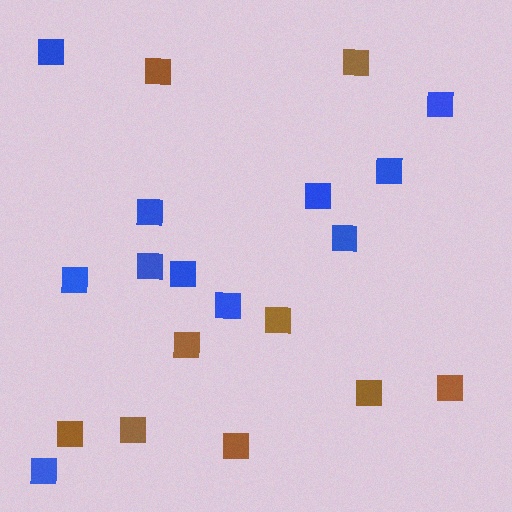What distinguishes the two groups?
There are 2 groups: one group of brown squares (9) and one group of blue squares (11).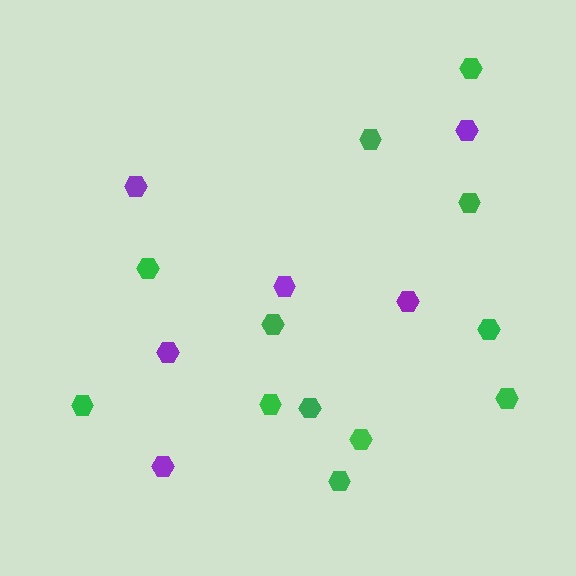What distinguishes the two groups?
There are 2 groups: one group of green hexagons (12) and one group of purple hexagons (6).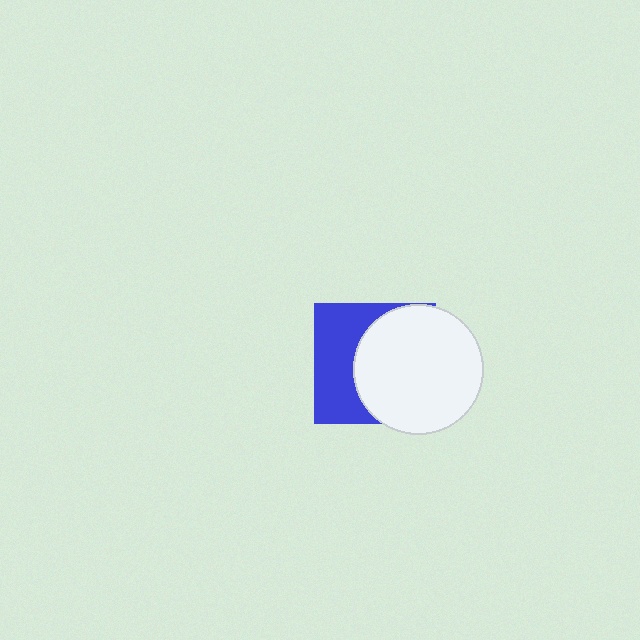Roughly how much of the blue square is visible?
A small part of it is visible (roughly 42%).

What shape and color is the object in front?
The object in front is a white circle.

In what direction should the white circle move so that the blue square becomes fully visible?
The white circle should move right. That is the shortest direction to clear the overlap and leave the blue square fully visible.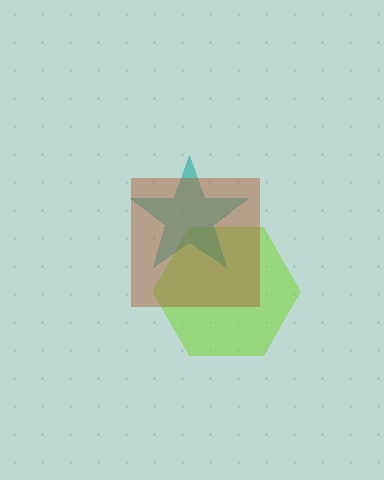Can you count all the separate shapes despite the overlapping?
Yes, there are 3 separate shapes.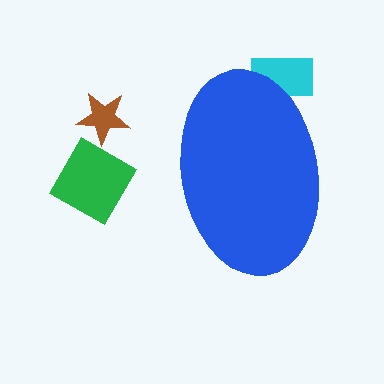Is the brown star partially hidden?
No, the brown star is fully visible.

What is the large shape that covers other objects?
A blue ellipse.